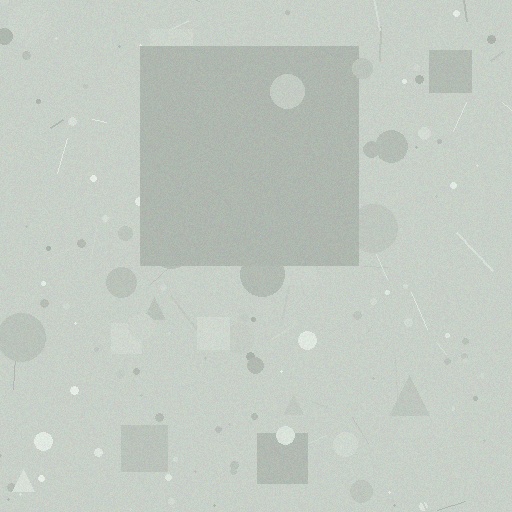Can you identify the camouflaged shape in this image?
The camouflaged shape is a square.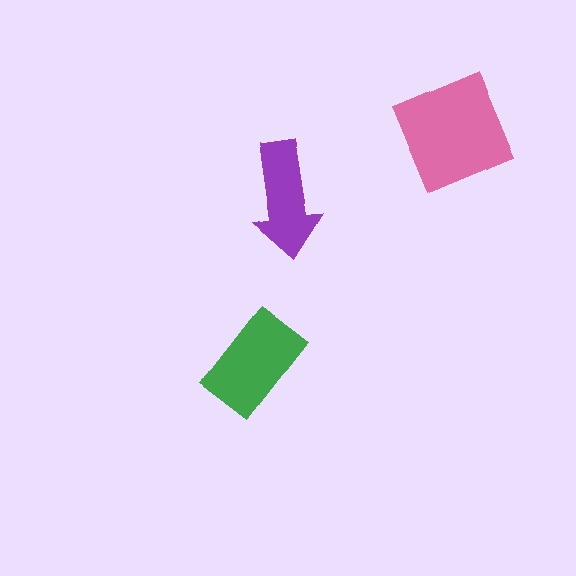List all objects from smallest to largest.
The purple arrow, the green rectangle, the pink square.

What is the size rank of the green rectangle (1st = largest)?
2nd.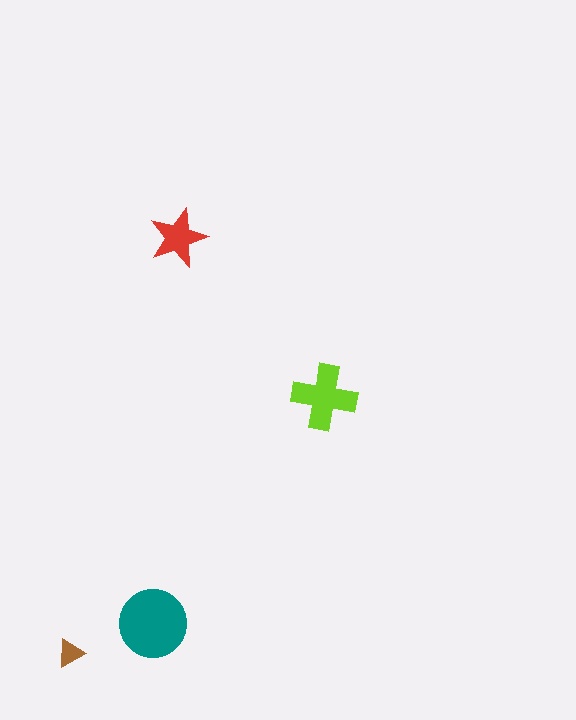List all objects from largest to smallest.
The teal circle, the lime cross, the red star, the brown triangle.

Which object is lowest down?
The brown triangle is bottommost.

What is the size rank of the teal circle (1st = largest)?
1st.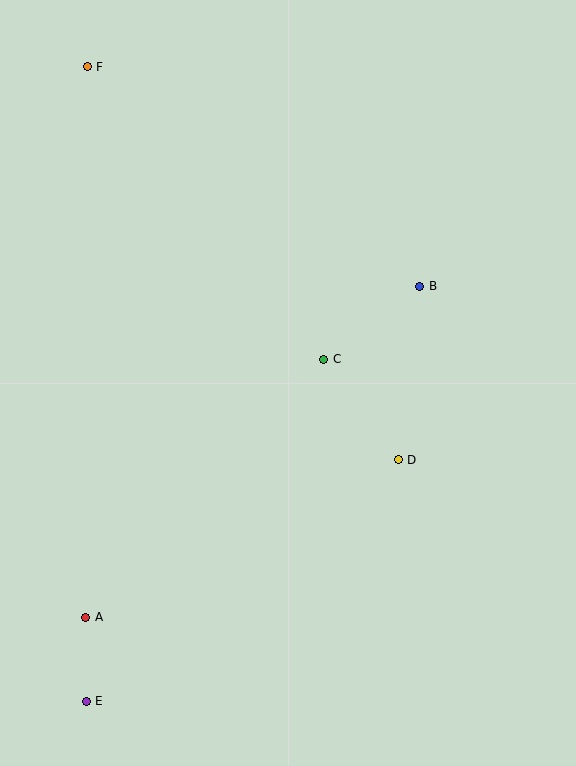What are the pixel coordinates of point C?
Point C is at (324, 359).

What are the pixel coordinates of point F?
Point F is at (87, 67).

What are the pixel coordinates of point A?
Point A is at (86, 617).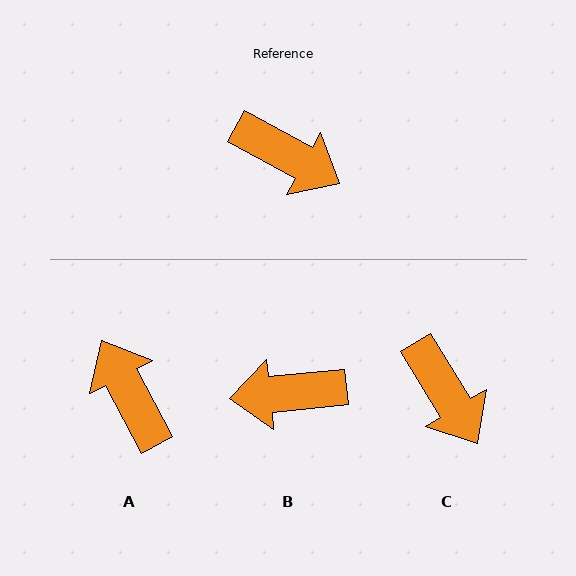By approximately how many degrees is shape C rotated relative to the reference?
Approximately 30 degrees clockwise.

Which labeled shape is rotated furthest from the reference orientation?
A, about 147 degrees away.